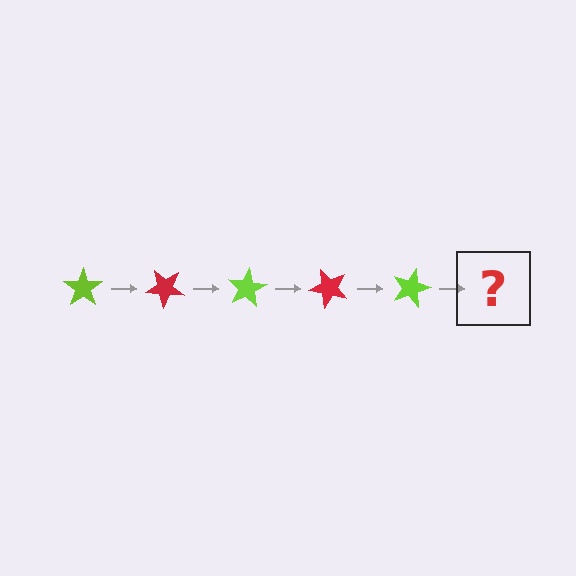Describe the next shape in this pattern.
It should be a red star, rotated 200 degrees from the start.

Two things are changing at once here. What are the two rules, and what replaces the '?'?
The two rules are that it rotates 40 degrees each step and the color cycles through lime and red. The '?' should be a red star, rotated 200 degrees from the start.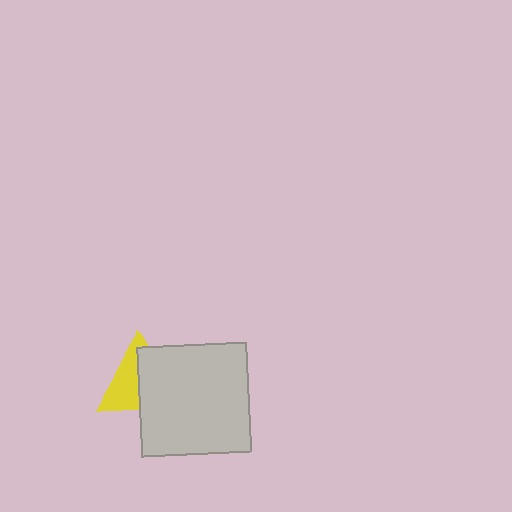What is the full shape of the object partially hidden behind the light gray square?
The partially hidden object is a yellow triangle.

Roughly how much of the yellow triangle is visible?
About half of it is visible (roughly 47%).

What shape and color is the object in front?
The object in front is a light gray square.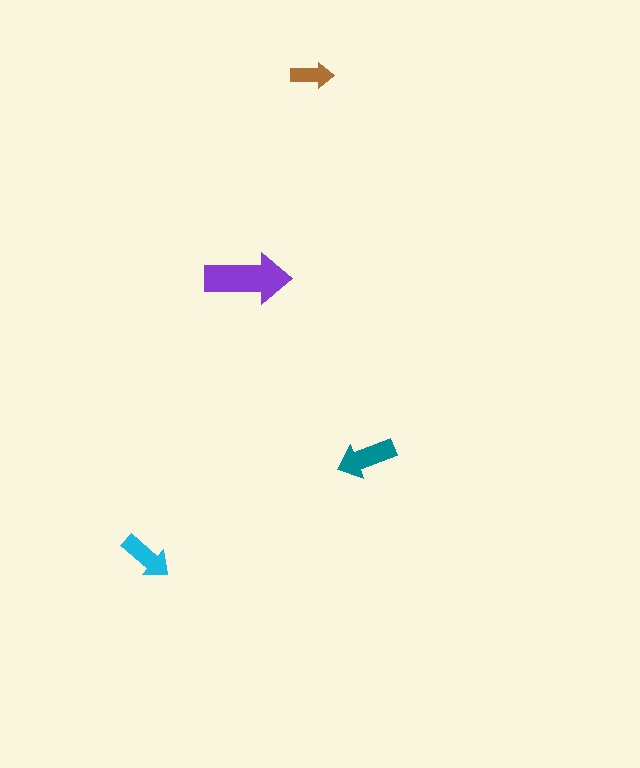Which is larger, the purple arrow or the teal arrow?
The purple one.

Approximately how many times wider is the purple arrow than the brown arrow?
About 2 times wider.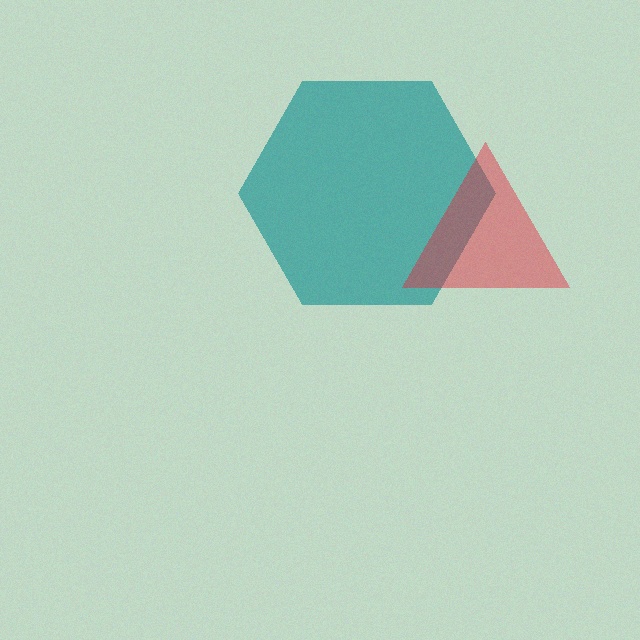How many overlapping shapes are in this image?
There are 2 overlapping shapes in the image.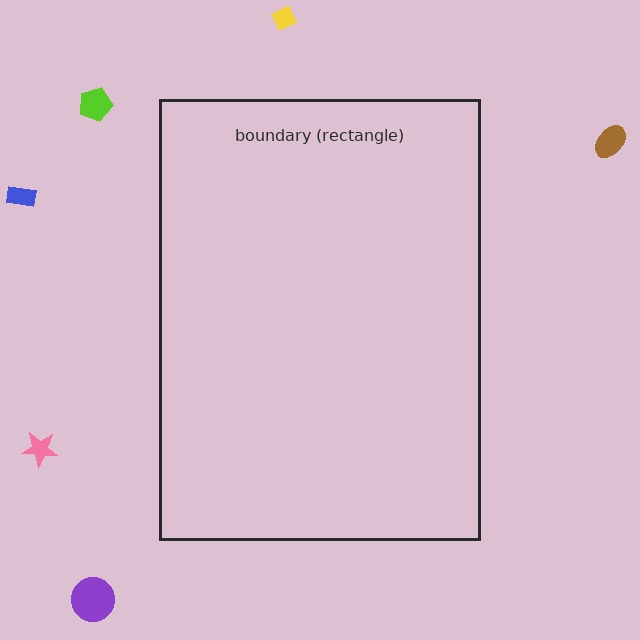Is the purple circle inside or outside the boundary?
Outside.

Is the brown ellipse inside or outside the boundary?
Outside.